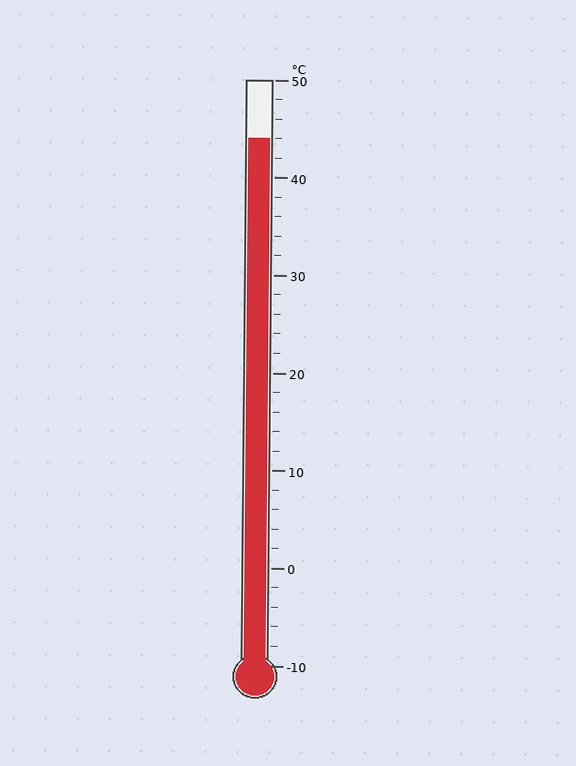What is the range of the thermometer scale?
The thermometer scale ranges from -10°C to 50°C.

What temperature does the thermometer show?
The thermometer shows approximately 44°C.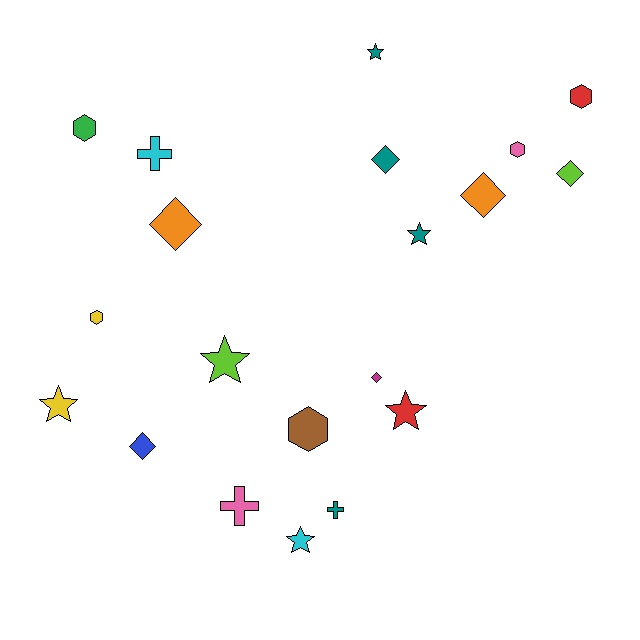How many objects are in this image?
There are 20 objects.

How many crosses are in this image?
There are 3 crosses.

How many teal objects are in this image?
There are 4 teal objects.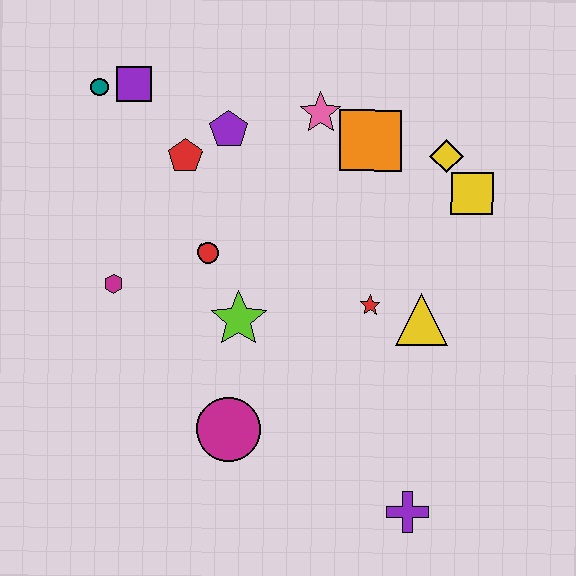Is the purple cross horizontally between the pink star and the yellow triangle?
Yes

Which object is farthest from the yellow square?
The teal circle is farthest from the yellow square.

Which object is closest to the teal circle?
The purple square is closest to the teal circle.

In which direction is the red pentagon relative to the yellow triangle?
The red pentagon is to the left of the yellow triangle.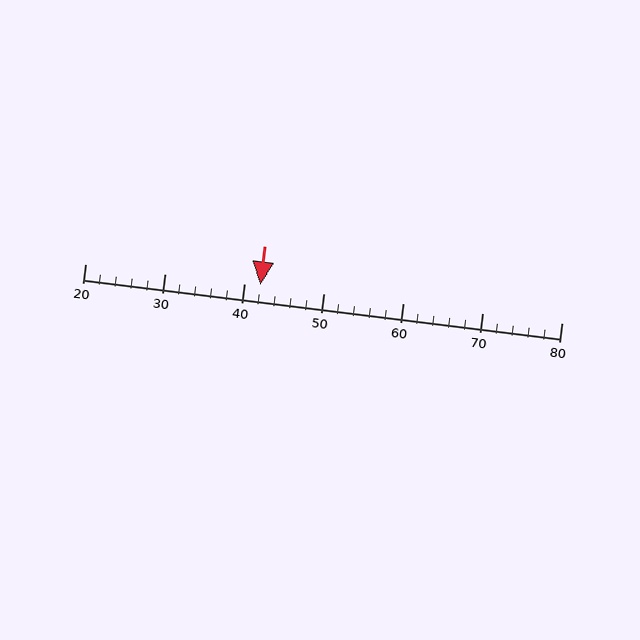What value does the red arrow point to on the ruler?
The red arrow points to approximately 42.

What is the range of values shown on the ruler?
The ruler shows values from 20 to 80.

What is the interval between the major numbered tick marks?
The major tick marks are spaced 10 units apart.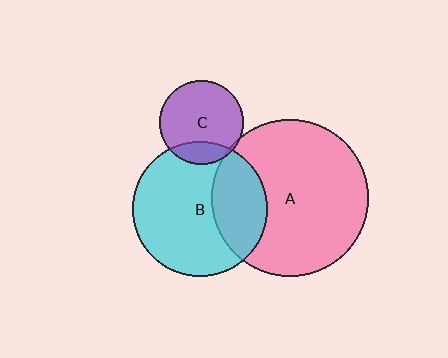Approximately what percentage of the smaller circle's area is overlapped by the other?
Approximately 30%.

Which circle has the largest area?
Circle A (pink).